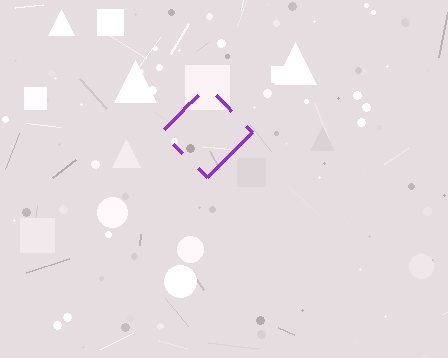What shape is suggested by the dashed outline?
The dashed outline suggests a diamond.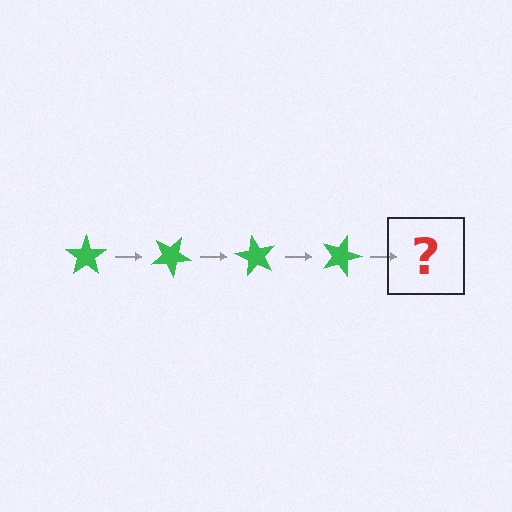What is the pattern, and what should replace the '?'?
The pattern is that the star rotates 30 degrees each step. The '?' should be a green star rotated 120 degrees.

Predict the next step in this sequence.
The next step is a green star rotated 120 degrees.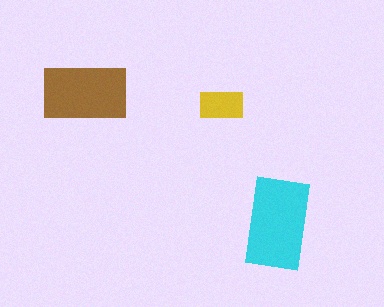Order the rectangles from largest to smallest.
the cyan one, the brown one, the yellow one.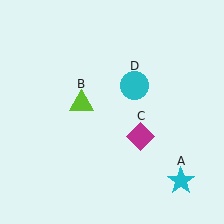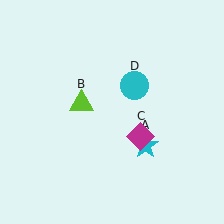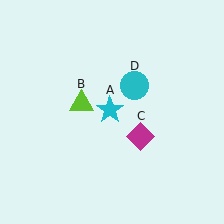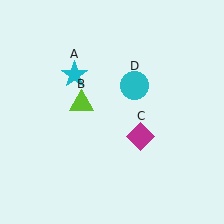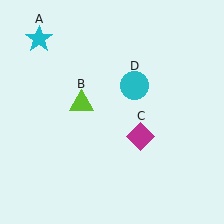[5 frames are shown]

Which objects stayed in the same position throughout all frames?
Lime triangle (object B) and magenta diamond (object C) and cyan circle (object D) remained stationary.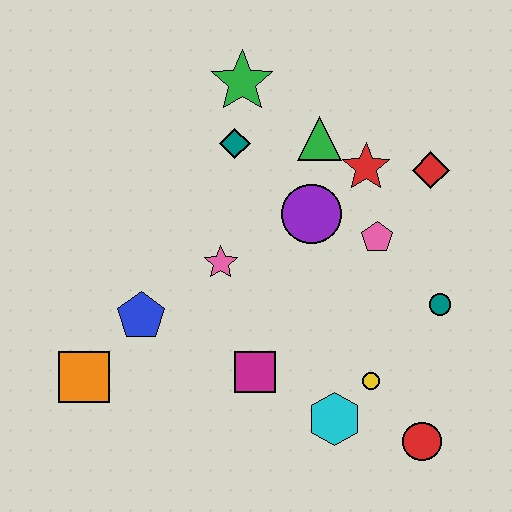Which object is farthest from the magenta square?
The green star is farthest from the magenta square.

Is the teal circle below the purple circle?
Yes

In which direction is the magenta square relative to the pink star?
The magenta square is below the pink star.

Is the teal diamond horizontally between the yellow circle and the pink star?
Yes